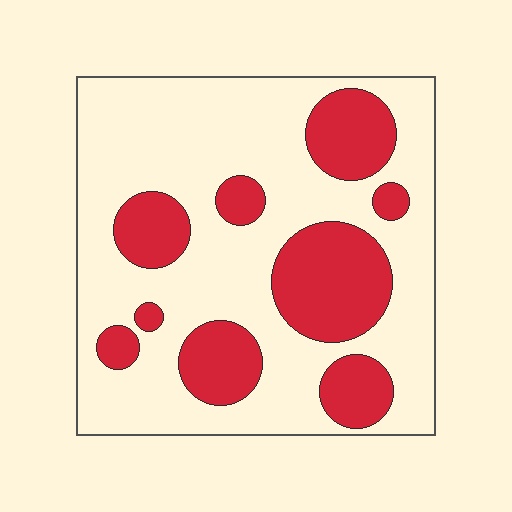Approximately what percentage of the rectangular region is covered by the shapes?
Approximately 30%.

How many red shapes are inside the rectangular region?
9.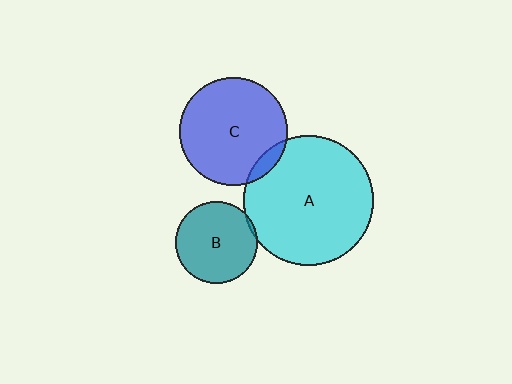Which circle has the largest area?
Circle A (cyan).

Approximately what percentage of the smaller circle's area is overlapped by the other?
Approximately 5%.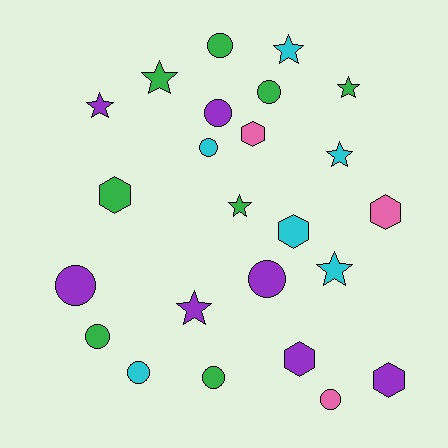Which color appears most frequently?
Green, with 8 objects.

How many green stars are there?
There are 3 green stars.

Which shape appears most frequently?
Circle, with 10 objects.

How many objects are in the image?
There are 24 objects.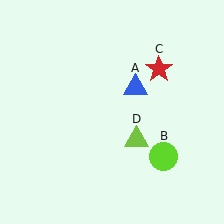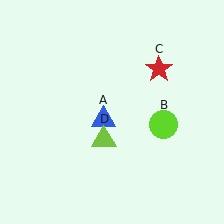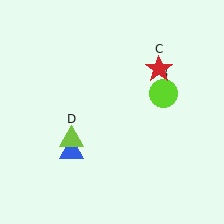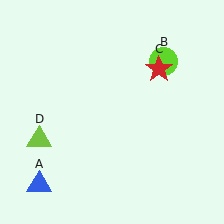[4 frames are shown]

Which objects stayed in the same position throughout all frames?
Red star (object C) remained stationary.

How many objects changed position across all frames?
3 objects changed position: blue triangle (object A), lime circle (object B), lime triangle (object D).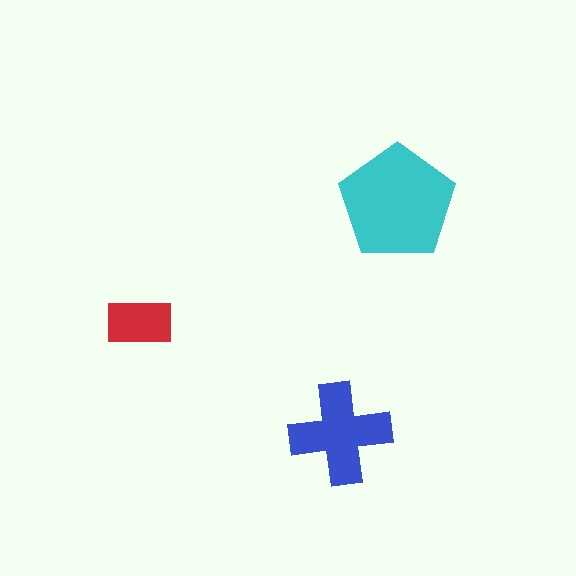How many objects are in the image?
There are 3 objects in the image.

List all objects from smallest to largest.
The red rectangle, the blue cross, the cyan pentagon.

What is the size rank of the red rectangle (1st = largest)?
3rd.